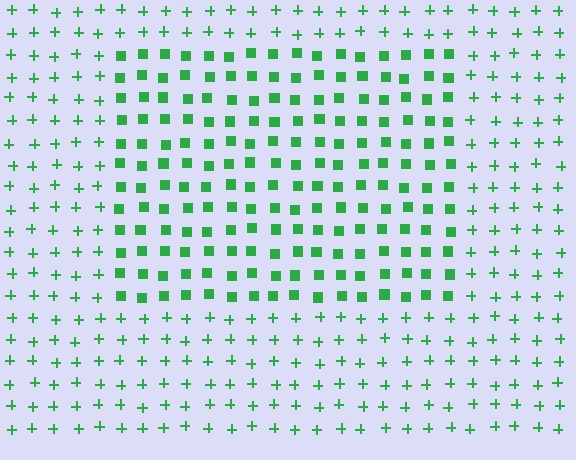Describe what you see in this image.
The image is filled with small green elements arranged in a uniform grid. A rectangle-shaped region contains squares, while the surrounding area contains plus signs. The boundary is defined purely by the change in element shape.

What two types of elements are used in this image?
The image uses squares inside the rectangle region and plus signs outside it.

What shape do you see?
I see a rectangle.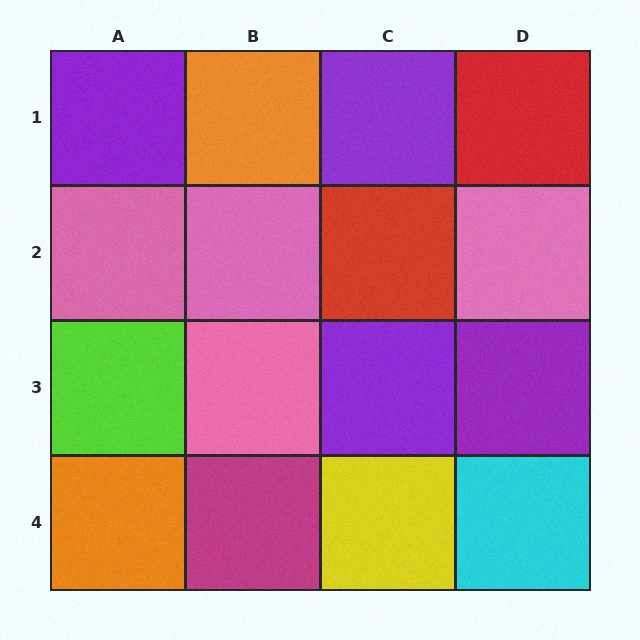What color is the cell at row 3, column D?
Purple.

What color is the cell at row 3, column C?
Purple.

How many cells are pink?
4 cells are pink.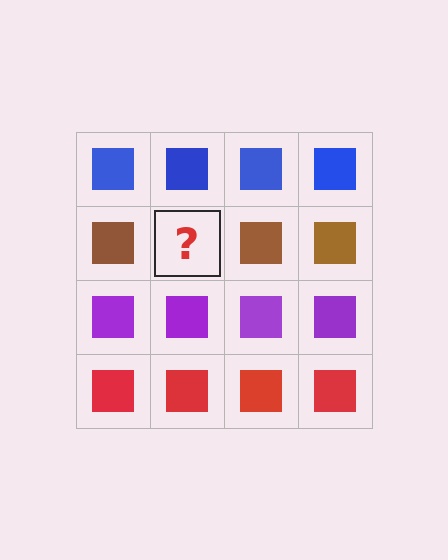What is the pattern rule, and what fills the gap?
The rule is that each row has a consistent color. The gap should be filled with a brown square.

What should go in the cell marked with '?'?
The missing cell should contain a brown square.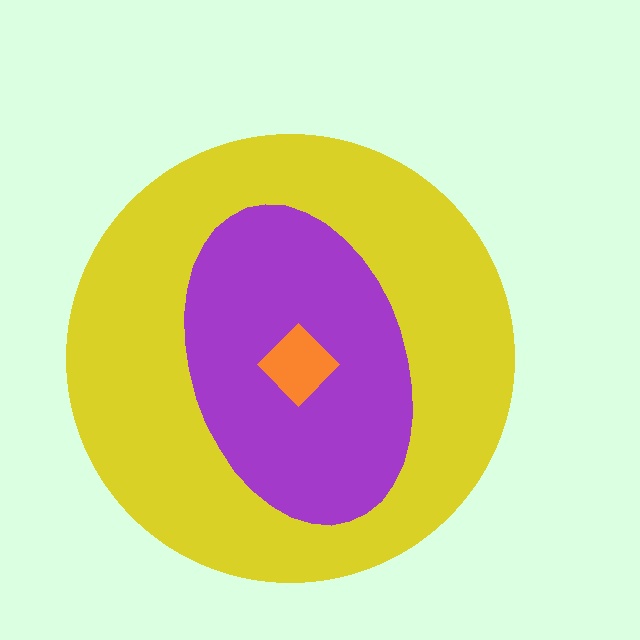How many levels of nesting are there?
3.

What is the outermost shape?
The yellow circle.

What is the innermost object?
The orange diamond.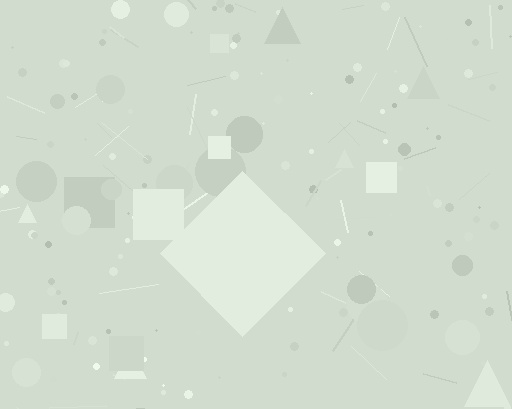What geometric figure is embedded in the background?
A diamond is embedded in the background.